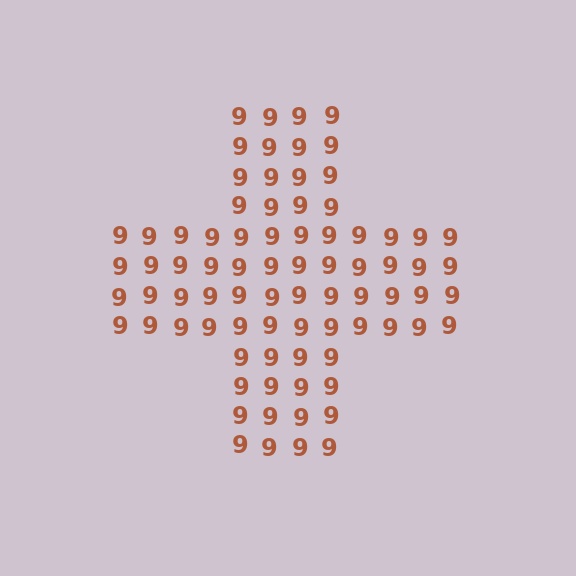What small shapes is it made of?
It is made of small digit 9's.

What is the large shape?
The large shape is a cross.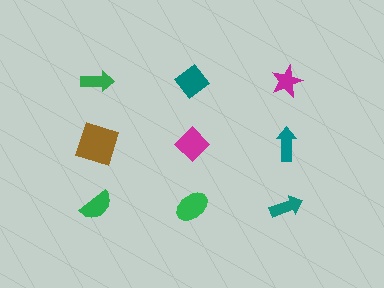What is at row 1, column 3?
A magenta star.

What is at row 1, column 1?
A green arrow.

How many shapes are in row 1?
3 shapes.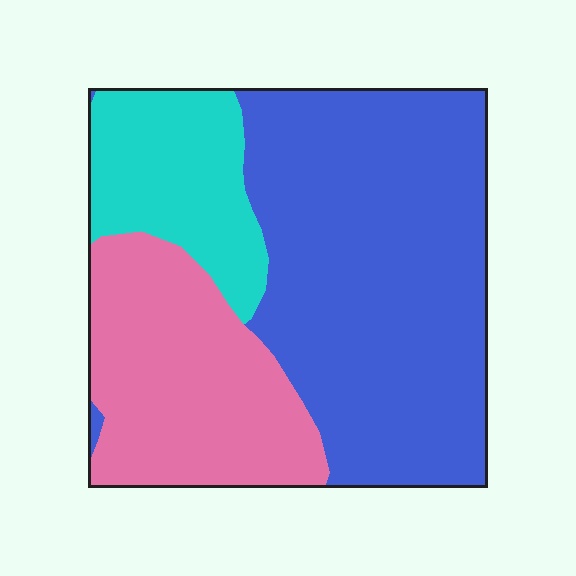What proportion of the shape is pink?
Pink covers around 30% of the shape.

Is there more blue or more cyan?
Blue.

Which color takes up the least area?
Cyan, at roughly 20%.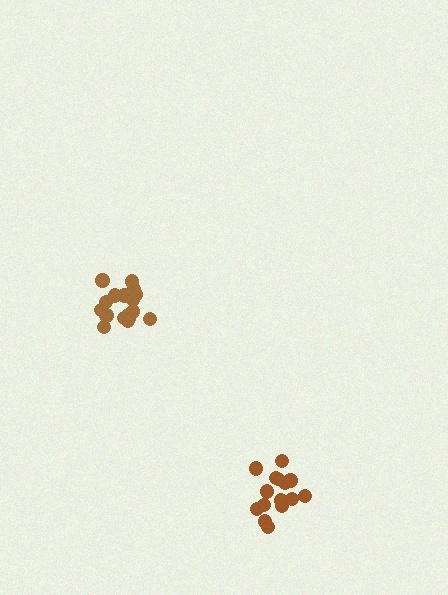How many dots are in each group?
Group 1: 15 dots, Group 2: 17 dots (32 total).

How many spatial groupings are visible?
There are 2 spatial groupings.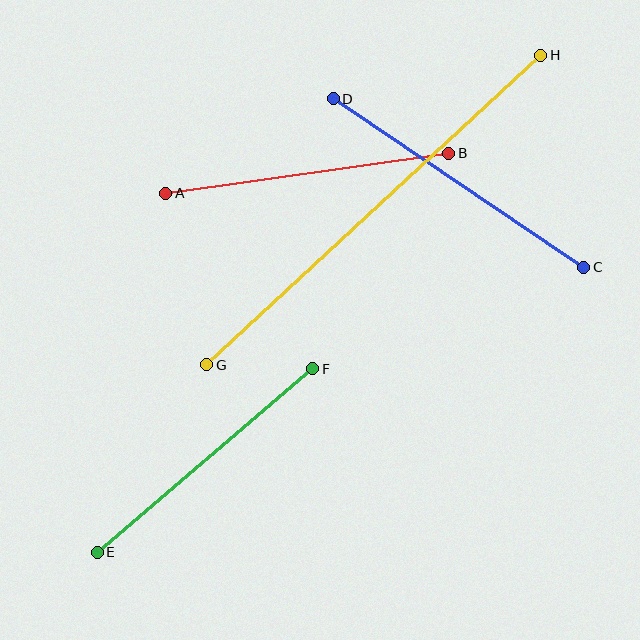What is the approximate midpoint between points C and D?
The midpoint is at approximately (459, 183) pixels.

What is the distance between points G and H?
The distance is approximately 456 pixels.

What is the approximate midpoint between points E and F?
The midpoint is at approximately (205, 461) pixels.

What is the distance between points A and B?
The distance is approximately 286 pixels.